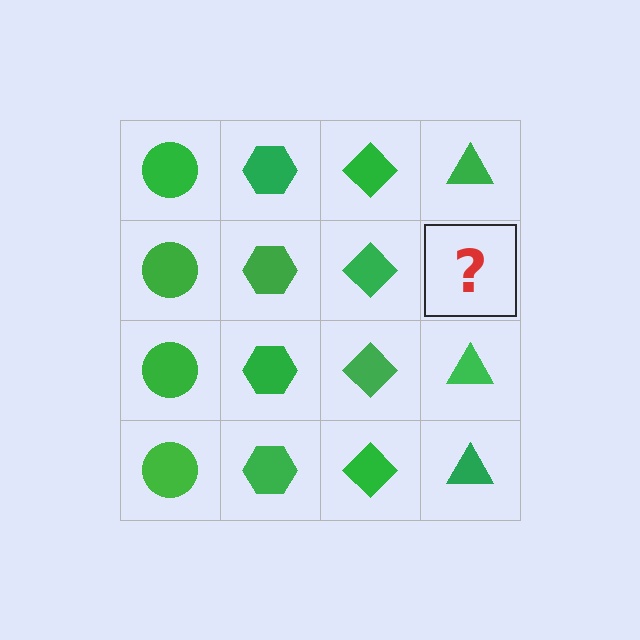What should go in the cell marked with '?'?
The missing cell should contain a green triangle.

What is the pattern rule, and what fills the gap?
The rule is that each column has a consistent shape. The gap should be filled with a green triangle.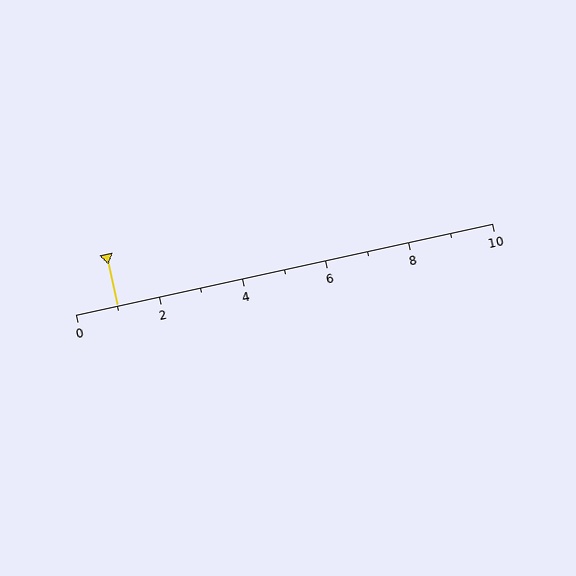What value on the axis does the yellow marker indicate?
The marker indicates approximately 1.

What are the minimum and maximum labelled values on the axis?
The axis runs from 0 to 10.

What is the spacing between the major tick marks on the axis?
The major ticks are spaced 2 apart.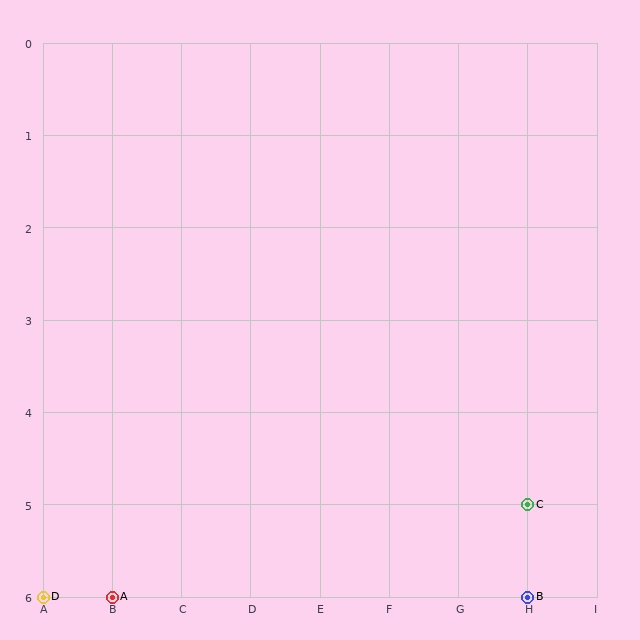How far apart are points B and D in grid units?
Points B and D are 7 columns apart.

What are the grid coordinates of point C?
Point C is at grid coordinates (H, 5).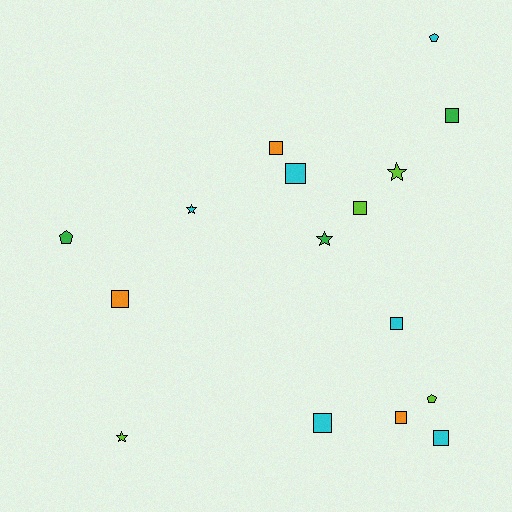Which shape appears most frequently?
Square, with 9 objects.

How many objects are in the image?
There are 16 objects.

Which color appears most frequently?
Cyan, with 6 objects.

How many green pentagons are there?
There is 1 green pentagon.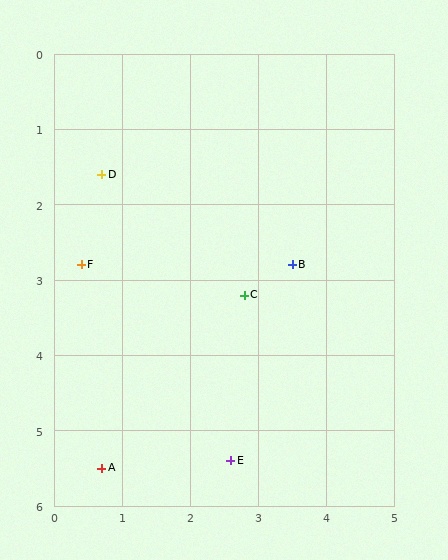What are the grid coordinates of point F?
Point F is at approximately (0.4, 2.8).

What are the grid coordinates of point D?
Point D is at approximately (0.7, 1.6).